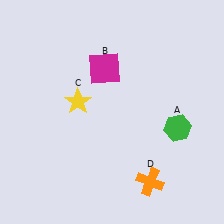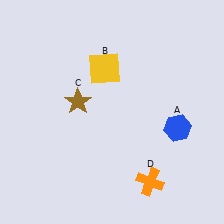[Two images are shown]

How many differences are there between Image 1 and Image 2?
There are 3 differences between the two images.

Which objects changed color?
A changed from green to blue. B changed from magenta to yellow. C changed from yellow to brown.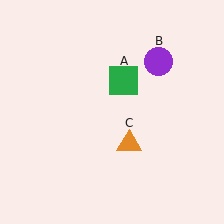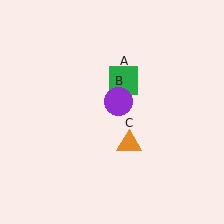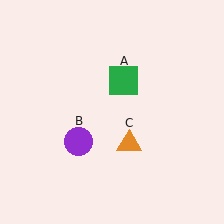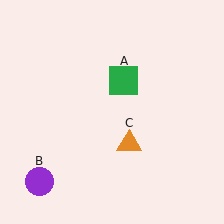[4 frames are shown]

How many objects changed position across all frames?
1 object changed position: purple circle (object B).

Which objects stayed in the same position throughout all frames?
Green square (object A) and orange triangle (object C) remained stationary.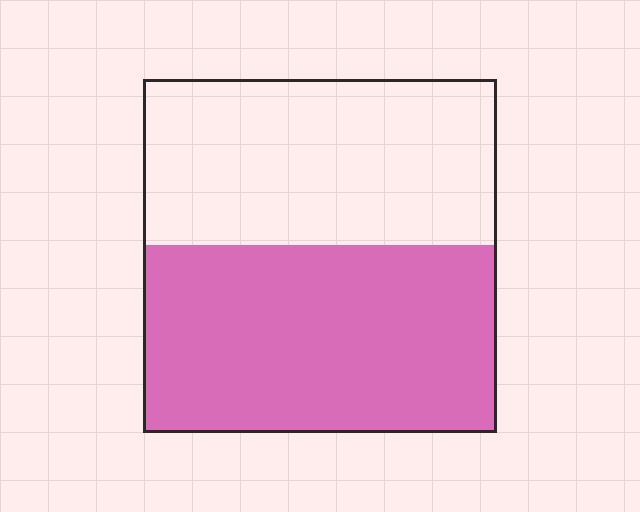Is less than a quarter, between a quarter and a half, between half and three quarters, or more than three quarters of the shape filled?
Between half and three quarters.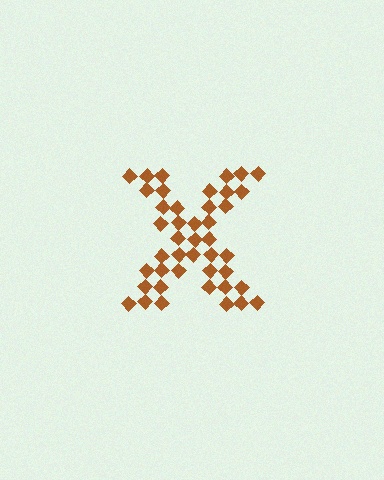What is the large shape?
The large shape is the letter X.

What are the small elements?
The small elements are diamonds.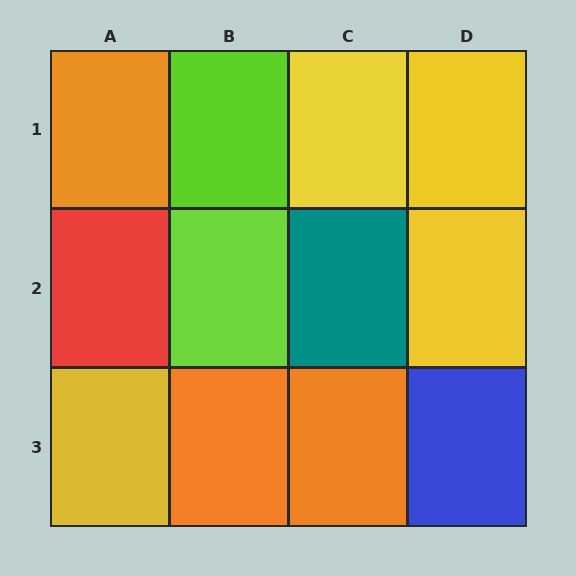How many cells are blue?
1 cell is blue.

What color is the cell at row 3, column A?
Yellow.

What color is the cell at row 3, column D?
Blue.